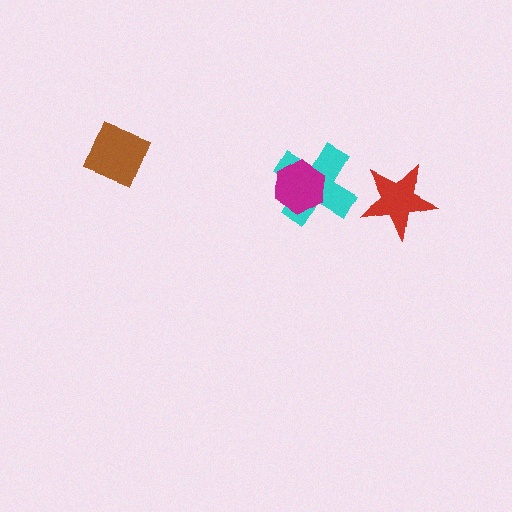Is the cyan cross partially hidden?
Yes, it is partially covered by another shape.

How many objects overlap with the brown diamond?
0 objects overlap with the brown diamond.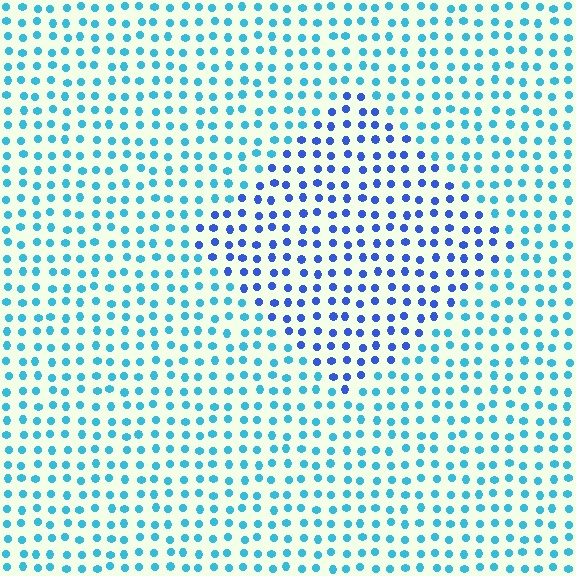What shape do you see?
I see a diamond.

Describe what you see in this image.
The image is filled with small cyan elements in a uniform arrangement. A diamond-shaped region is visible where the elements are tinted to a slightly different hue, forming a subtle color boundary.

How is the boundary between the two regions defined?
The boundary is defined purely by a slight shift in hue (about 37 degrees). Spacing, size, and orientation are identical on both sides.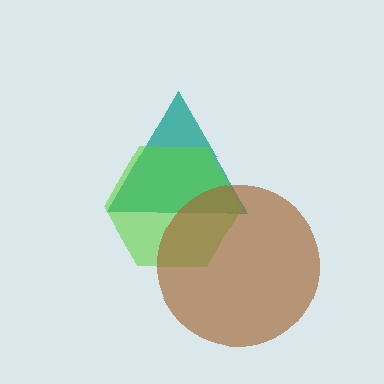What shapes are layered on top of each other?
The layered shapes are: a teal triangle, a lime hexagon, a brown circle.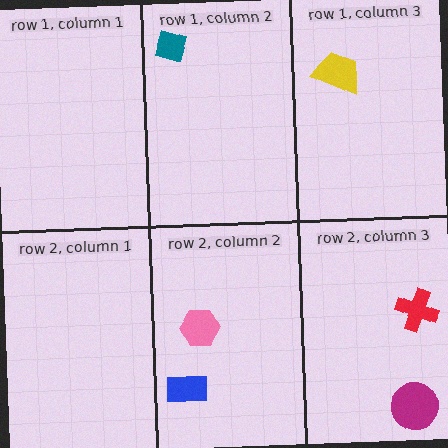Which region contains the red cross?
The row 2, column 3 region.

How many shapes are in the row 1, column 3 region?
1.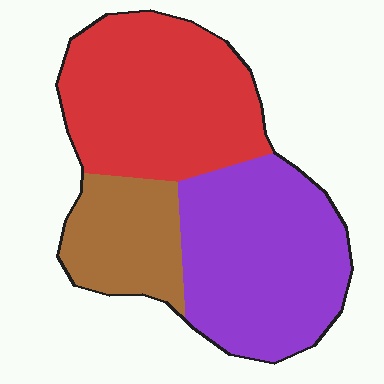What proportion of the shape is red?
Red takes up about two fifths (2/5) of the shape.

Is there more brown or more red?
Red.